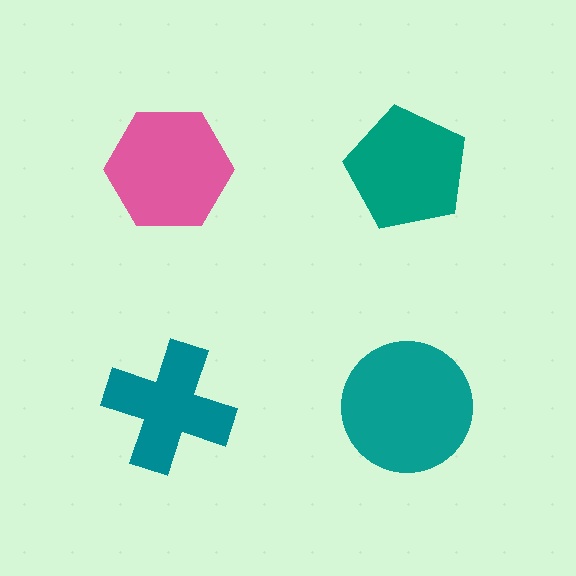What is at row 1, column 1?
A pink hexagon.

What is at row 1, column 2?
A teal pentagon.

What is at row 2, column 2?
A teal circle.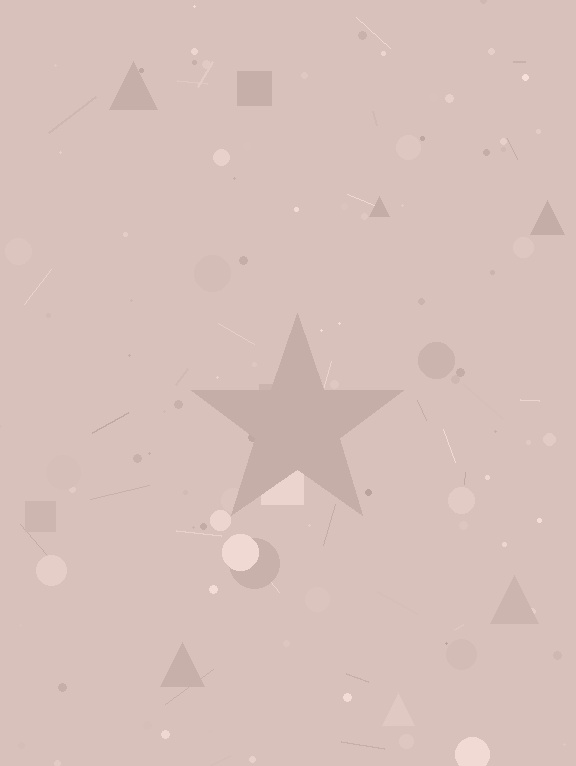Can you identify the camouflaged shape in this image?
The camouflaged shape is a star.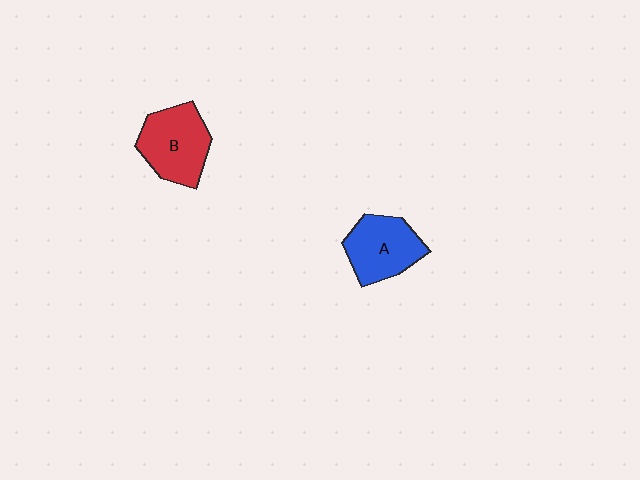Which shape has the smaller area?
Shape A (blue).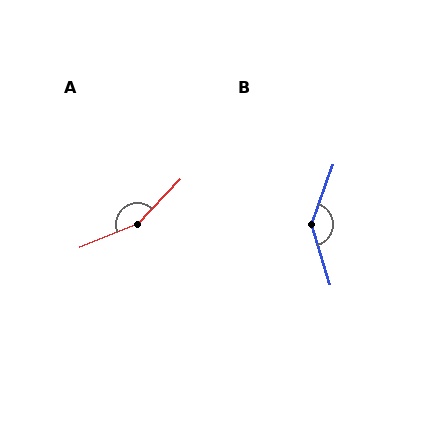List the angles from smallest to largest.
B (143°), A (156°).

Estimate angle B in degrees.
Approximately 143 degrees.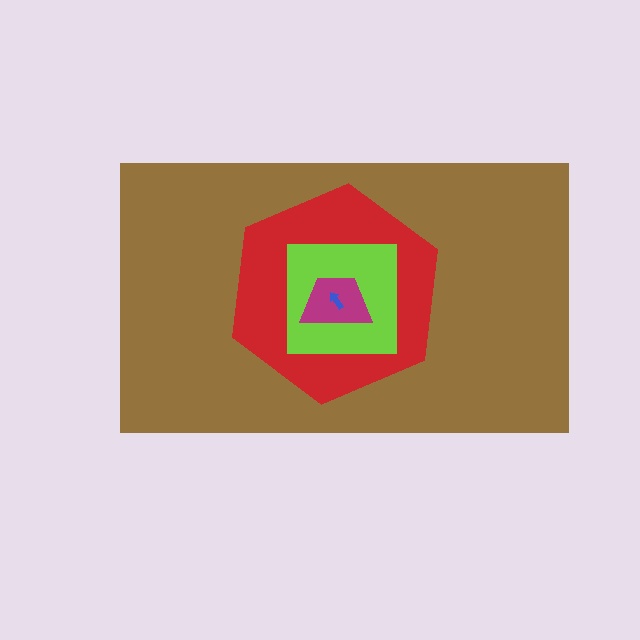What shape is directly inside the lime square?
The magenta trapezoid.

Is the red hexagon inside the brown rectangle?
Yes.